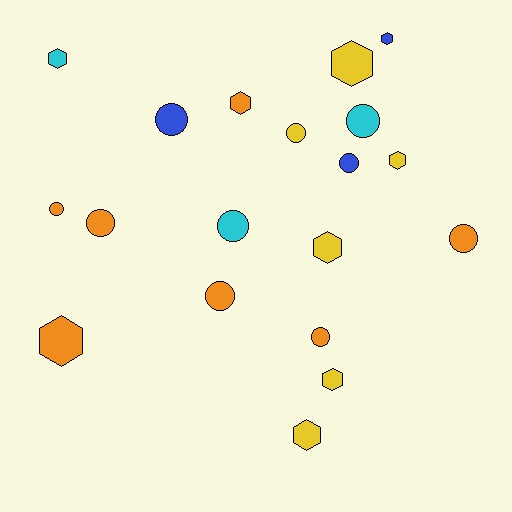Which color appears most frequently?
Orange, with 7 objects.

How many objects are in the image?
There are 19 objects.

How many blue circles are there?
There are 2 blue circles.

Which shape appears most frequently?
Circle, with 10 objects.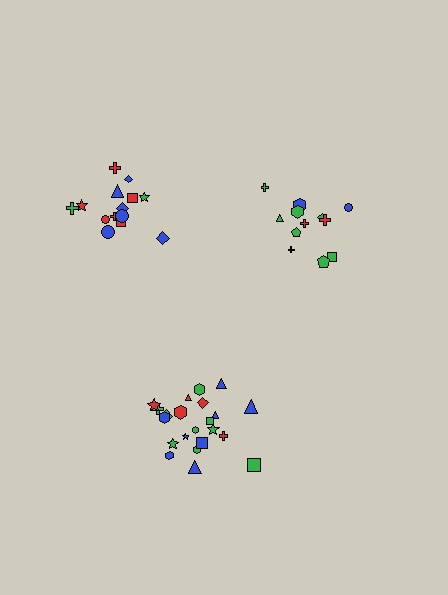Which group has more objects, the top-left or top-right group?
The top-left group.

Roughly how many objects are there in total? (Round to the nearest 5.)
Roughly 50 objects in total.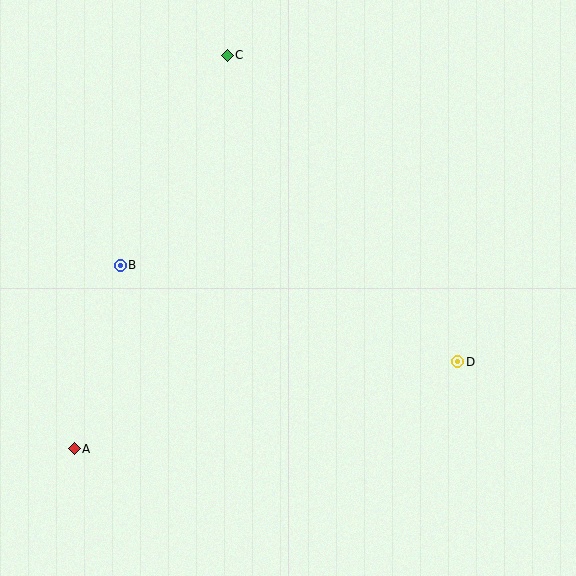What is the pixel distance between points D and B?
The distance between D and B is 351 pixels.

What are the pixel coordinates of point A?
Point A is at (74, 449).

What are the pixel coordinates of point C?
Point C is at (227, 55).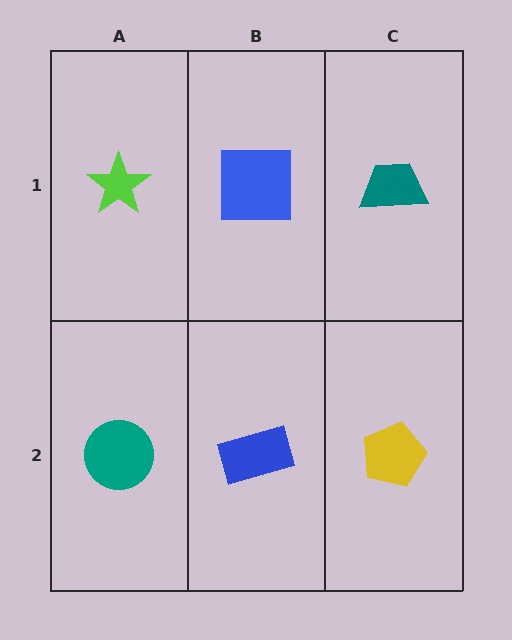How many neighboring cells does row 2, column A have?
2.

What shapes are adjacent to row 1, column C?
A yellow pentagon (row 2, column C), a blue square (row 1, column B).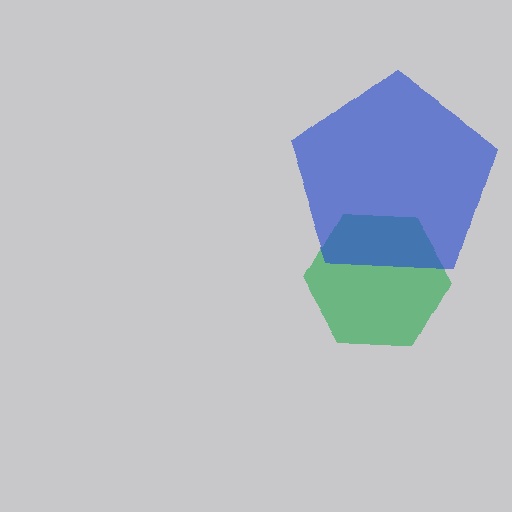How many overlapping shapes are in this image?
There are 2 overlapping shapes in the image.